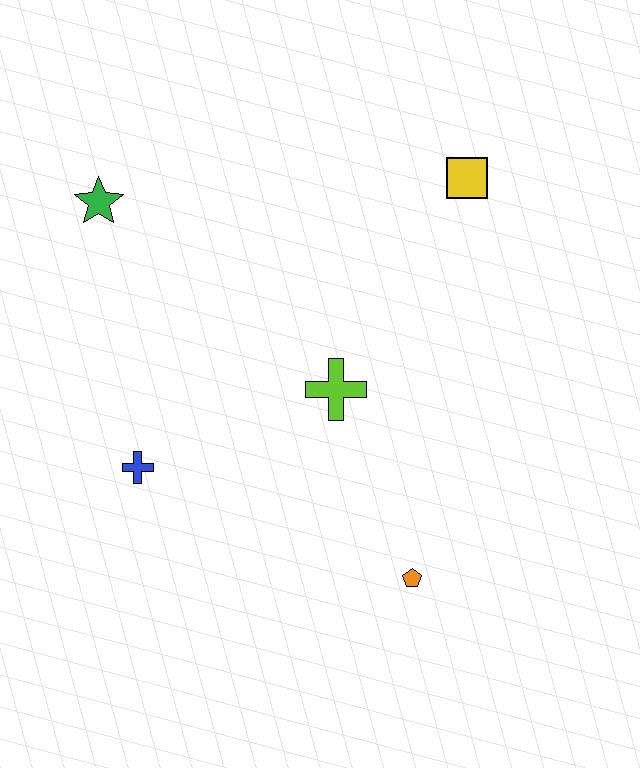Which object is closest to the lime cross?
The orange pentagon is closest to the lime cross.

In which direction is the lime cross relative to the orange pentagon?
The lime cross is above the orange pentagon.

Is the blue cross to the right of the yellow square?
No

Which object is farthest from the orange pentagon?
The green star is farthest from the orange pentagon.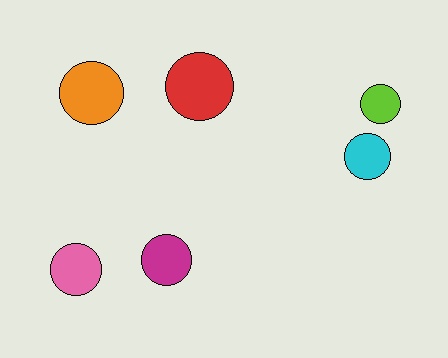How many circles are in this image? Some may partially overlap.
There are 6 circles.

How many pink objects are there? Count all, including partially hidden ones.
There is 1 pink object.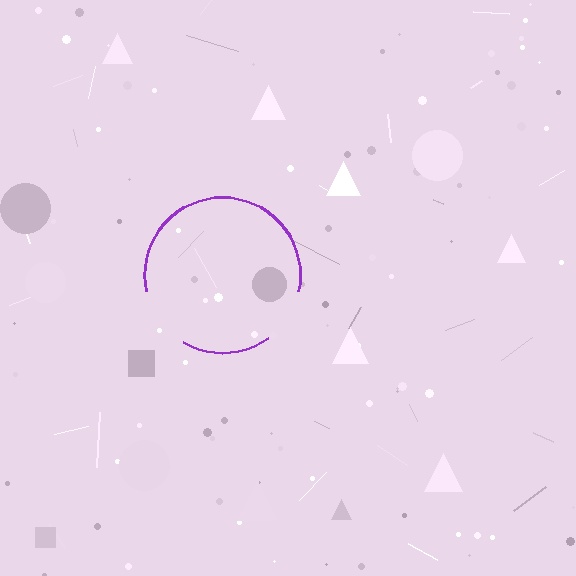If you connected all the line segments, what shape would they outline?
They would outline a circle.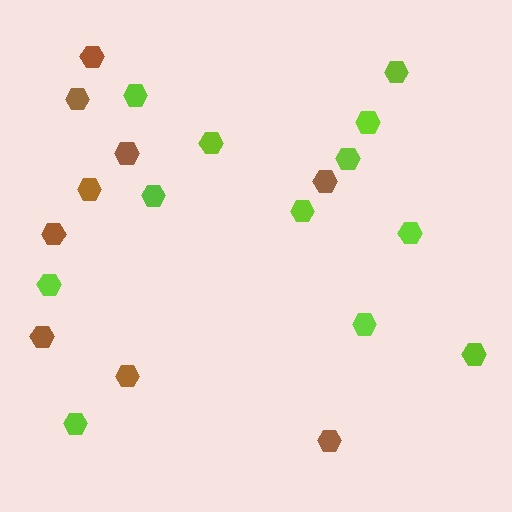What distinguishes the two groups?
There are 2 groups: one group of lime hexagons (12) and one group of brown hexagons (9).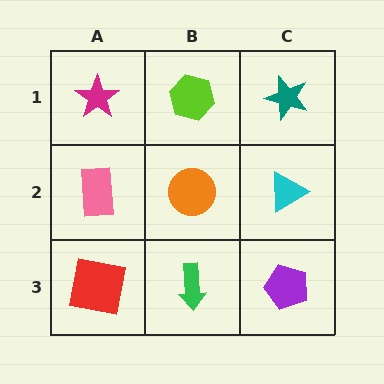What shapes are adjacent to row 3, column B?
An orange circle (row 2, column B), a red square (row 3, column A), a purple pentagon (row 3, column C).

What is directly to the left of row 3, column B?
A red square.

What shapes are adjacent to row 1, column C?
A cyan triangle (row 2, column C), a lime hexagon (row 1, column B).